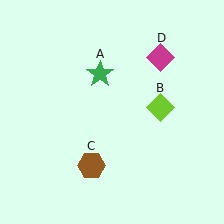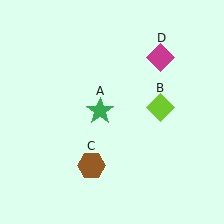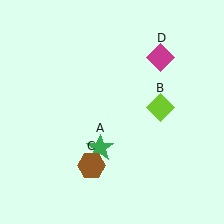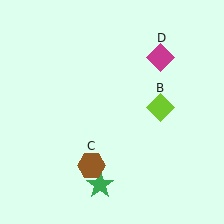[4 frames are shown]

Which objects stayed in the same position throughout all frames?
Lime diamond (object B) and brown hexagon (object C) and magenta diamond (object D) remained stationary.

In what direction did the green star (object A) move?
The green star (object A) moved down.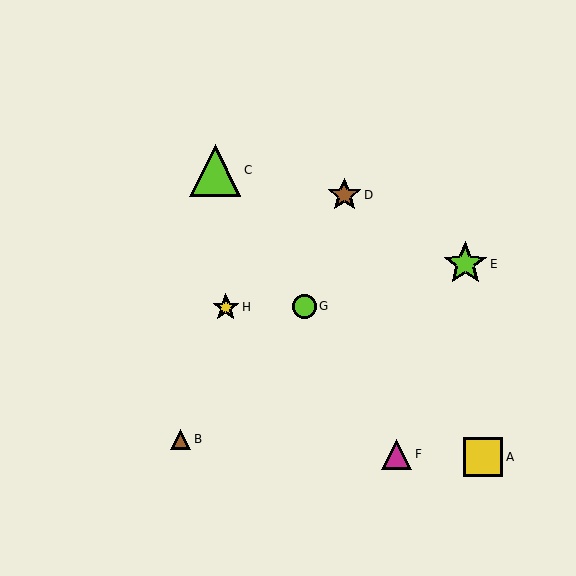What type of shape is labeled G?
Shape G is a lime circle.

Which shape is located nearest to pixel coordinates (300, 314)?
The lime circle (labeled G) at (304, 306) is nearest to that location.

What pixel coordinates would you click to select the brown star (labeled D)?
Click at (344, 195) to select the brown star D.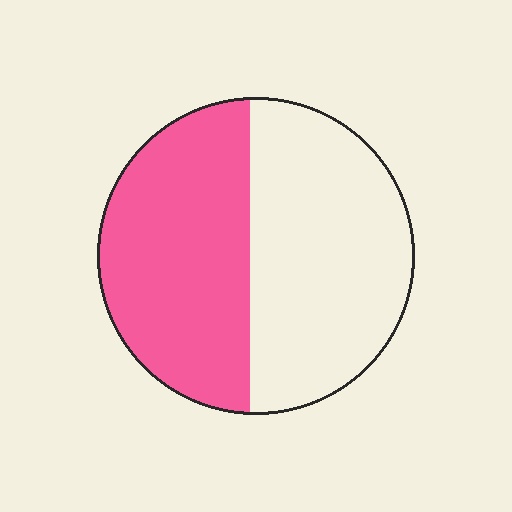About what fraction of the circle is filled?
About one half (1/2).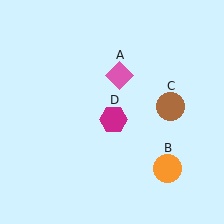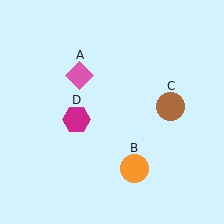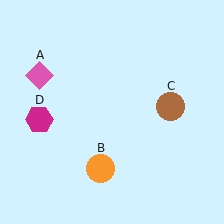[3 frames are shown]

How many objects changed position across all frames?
3 objects changed position: pink diamond (object A), orange circle (object B), magenta hexagon (object D).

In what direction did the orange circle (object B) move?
The orange circle (object B) moved left.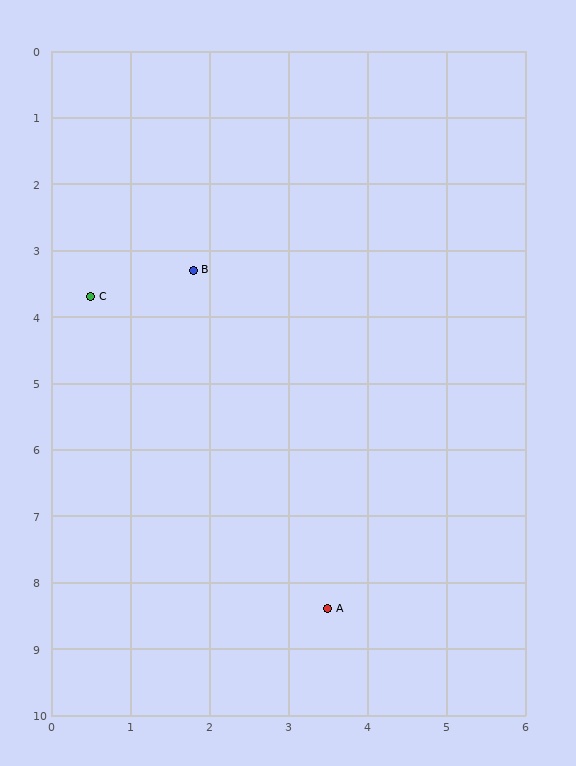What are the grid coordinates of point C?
Point C is at approximately (0.5, 3.7).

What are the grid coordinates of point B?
Point B is at approximately (1.8, 3.3).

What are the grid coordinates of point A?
Point A is at approximately (3.5, 8.4).